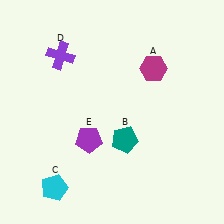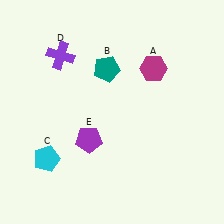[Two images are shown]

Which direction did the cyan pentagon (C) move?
The cyan pentagon (C) moved up.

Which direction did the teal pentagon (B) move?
The teal pentagon (B) moved up.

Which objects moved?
The objects that moved are: the teal pentagon (B), the cyan pentagon (C).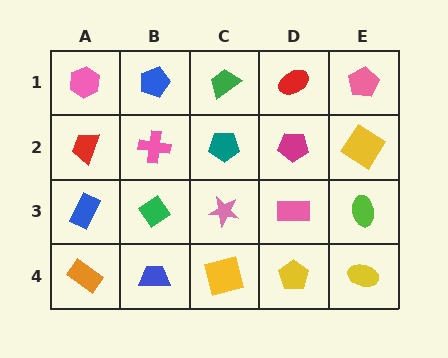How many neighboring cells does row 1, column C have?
3.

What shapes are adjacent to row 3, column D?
A magenta pentagon (row 2, column D), a yellow pentagon (row 4, column D), a pink star (row 3, column C), a lime ellipse (row 3, column E).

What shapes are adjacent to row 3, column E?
A yellow diamond (row 2, column E), a yellow ellipse (row 4, column E), a pink rectangle (row 3, column D).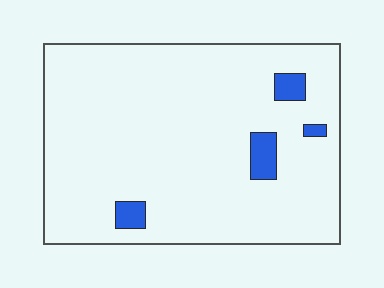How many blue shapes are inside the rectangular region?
4.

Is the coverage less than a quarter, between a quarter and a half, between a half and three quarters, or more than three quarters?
Less than a quarter.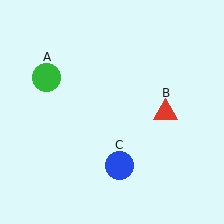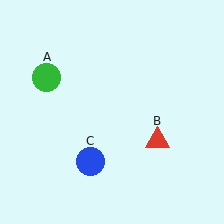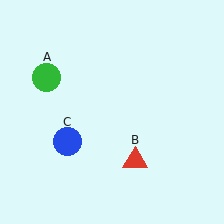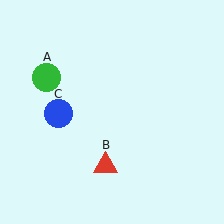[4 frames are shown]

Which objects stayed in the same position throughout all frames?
Green circle (object A) remained stationary.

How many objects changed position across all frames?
2 objects changed position: red triangle (object B), blue circle (object C).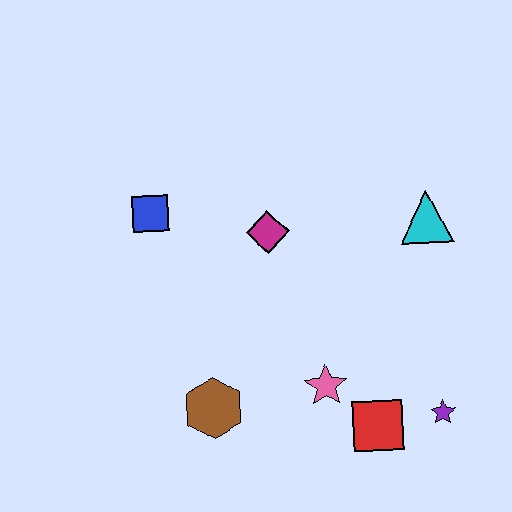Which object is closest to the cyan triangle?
The magenta diamond is closest to the cyan triangle.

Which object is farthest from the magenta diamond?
The purple star is farthest from the magenta diamond.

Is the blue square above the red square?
Yes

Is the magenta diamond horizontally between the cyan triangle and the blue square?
Yes